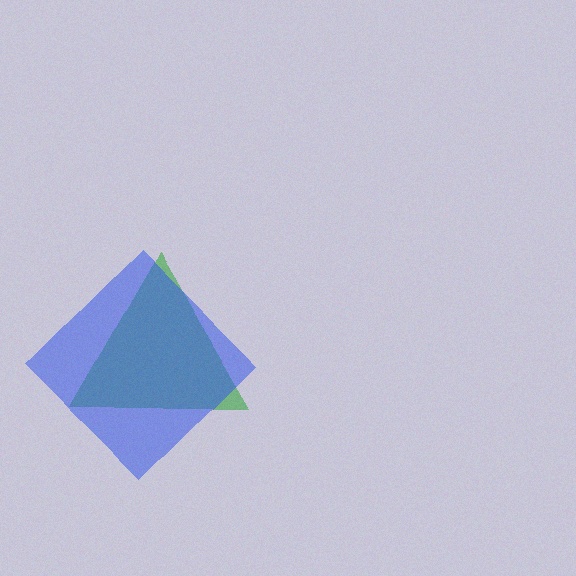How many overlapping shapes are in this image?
There are 2 overlapping shapes in the image.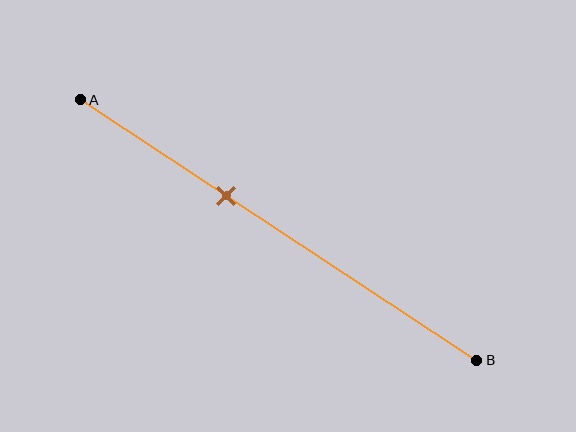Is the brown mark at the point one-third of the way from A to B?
No, the mark is at about 35% from A, not at the 33% one-third point.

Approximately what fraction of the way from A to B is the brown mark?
The brown mark is approximately 35% of the way from A to B.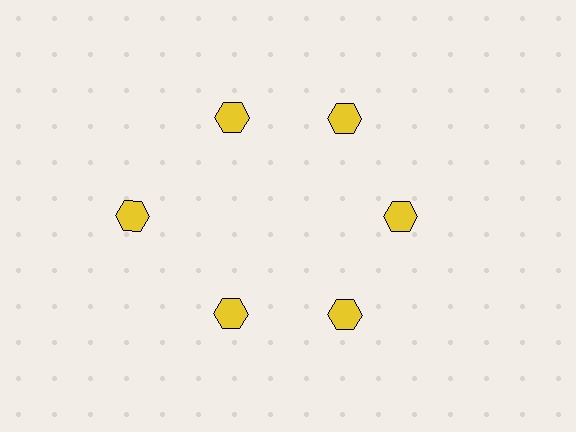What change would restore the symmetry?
The symmetry would be restored by moving it inward, back onto the ring so that all 6 hexagons sit at equal angles and equal distance from the center.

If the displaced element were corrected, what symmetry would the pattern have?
It would have 6-fold rotational symmetry — the pattern would map onto itself every 60 degrees.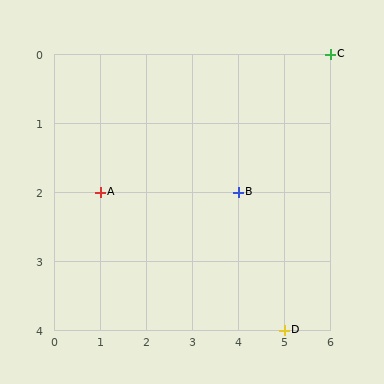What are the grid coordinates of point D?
Point D is at grid coordinates (5, 4).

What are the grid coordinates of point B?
Point B is at grid coordinates (4, 2).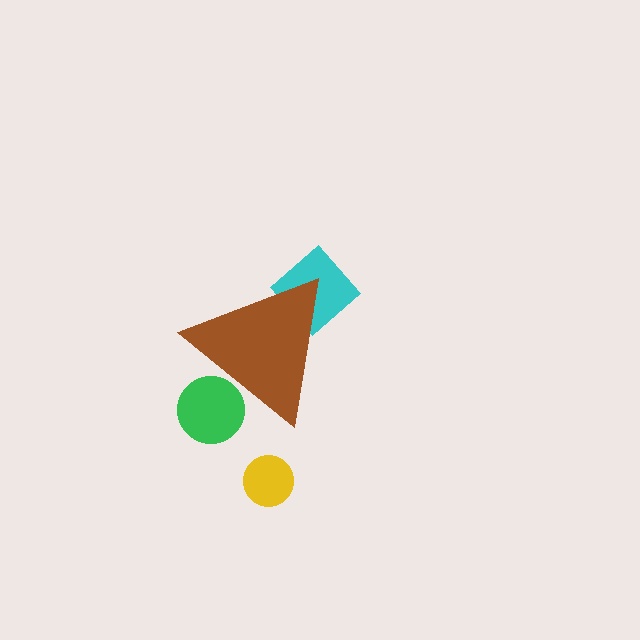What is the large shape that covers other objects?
A brown triangle.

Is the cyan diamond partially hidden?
Yes, the cyan diamond is partially hidden behind the brown triangle.